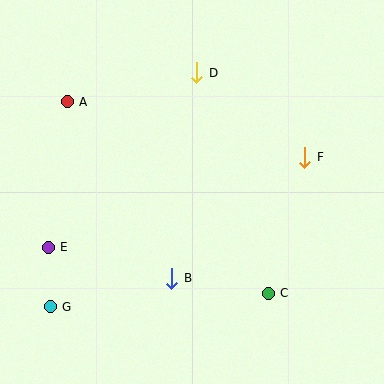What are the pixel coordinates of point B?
Point B is at (172, 278).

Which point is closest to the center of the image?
Point B at (172, 278) is closest to the center.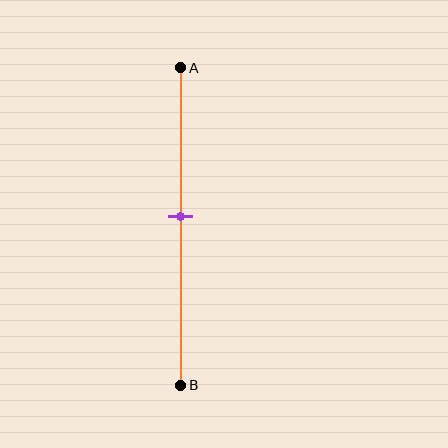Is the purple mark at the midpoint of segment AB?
No, the mark is at about 45% from A, not at the 50% midpoint.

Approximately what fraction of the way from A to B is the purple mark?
The purple mark is approximately 45% of the way from A to B.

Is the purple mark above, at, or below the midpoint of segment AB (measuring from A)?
The purple mark is above the midpoint of segment AB.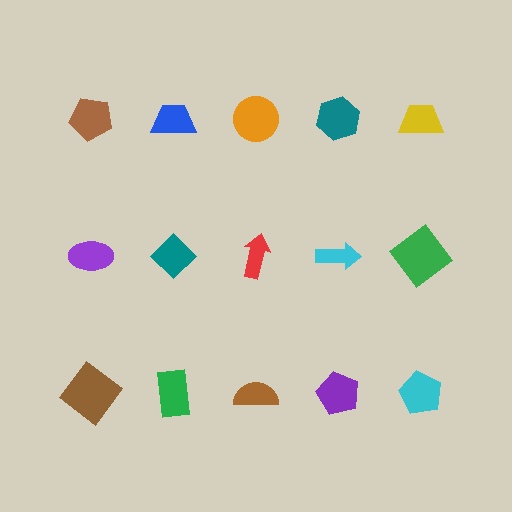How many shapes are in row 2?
5 shapes.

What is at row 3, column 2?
A green rectangle.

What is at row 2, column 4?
A cyan arrow.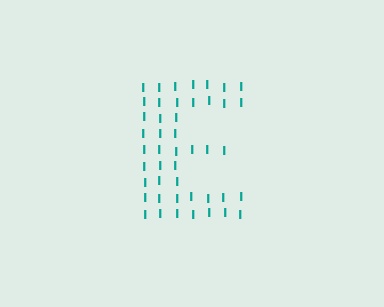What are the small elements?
The small elements are letter I's.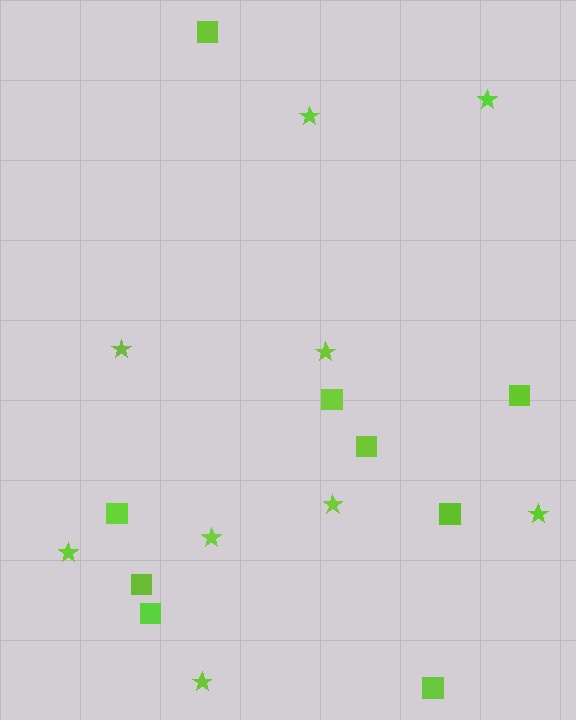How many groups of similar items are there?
There are 2 groups: one group of stars (9) and one group of squares (9).